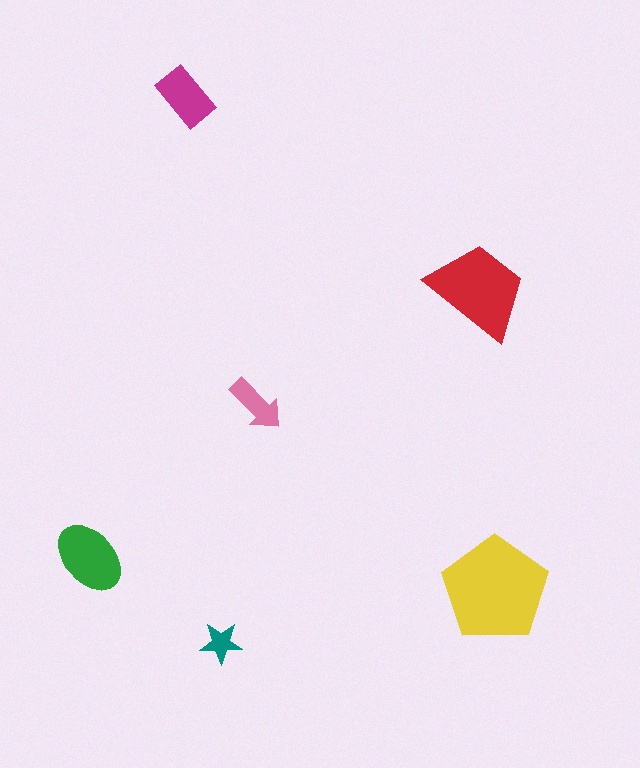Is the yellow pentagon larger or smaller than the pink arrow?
Larger.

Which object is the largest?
The yellow pentagon.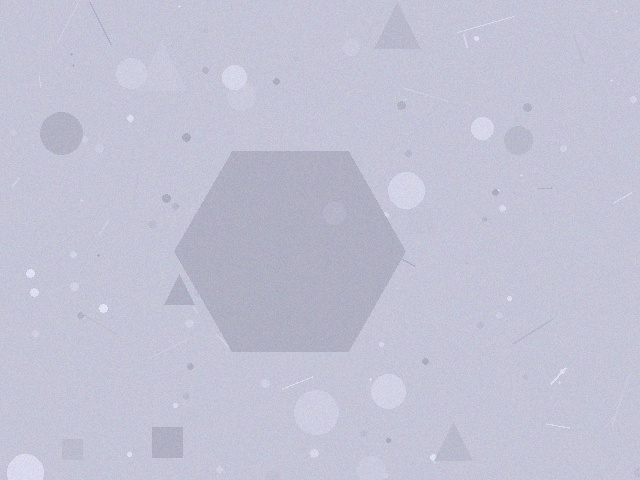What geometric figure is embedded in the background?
A hexagon is embedded in the background.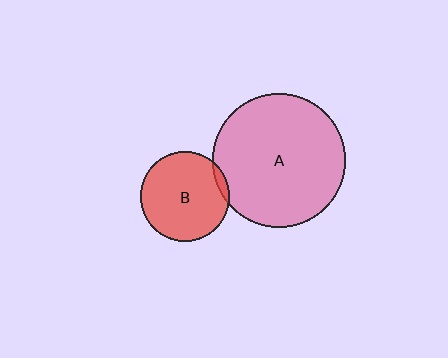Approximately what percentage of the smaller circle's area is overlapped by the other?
Approximately 5%.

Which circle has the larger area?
Circle A (pink).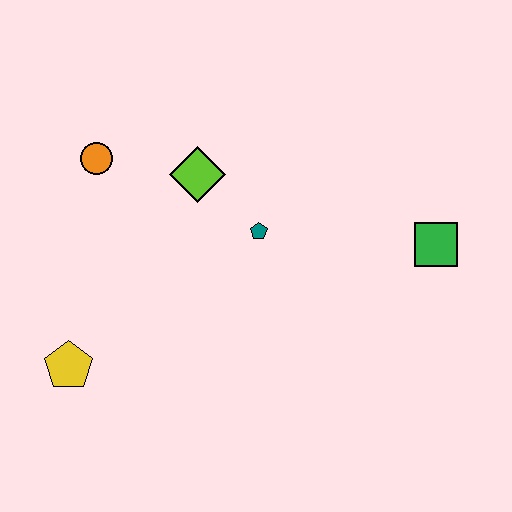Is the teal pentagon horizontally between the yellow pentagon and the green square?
Yes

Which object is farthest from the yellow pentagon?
The green square is farthest from the yellow pentagon.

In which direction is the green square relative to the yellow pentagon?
The green square is to the right of the yellow pentagon.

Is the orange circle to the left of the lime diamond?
Yes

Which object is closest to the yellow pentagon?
The orange circle is closest to the yellow pentagon.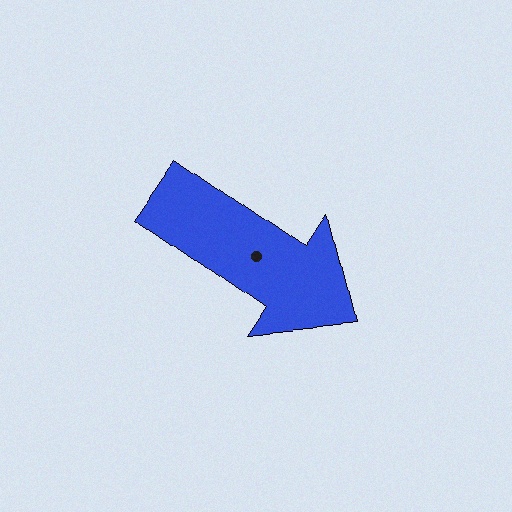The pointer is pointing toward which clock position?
Roughly 4 o'clock.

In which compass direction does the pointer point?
Southeast.